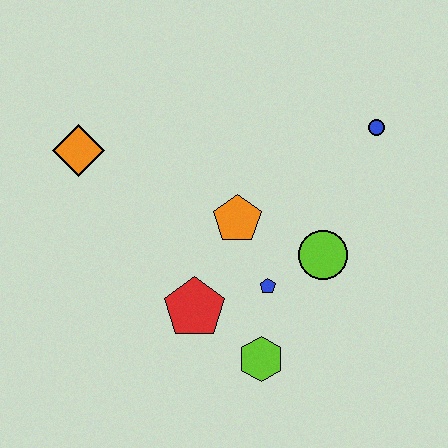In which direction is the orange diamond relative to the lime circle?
The orange diamond is to the left of the lime circle.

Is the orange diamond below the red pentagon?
No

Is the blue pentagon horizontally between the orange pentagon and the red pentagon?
No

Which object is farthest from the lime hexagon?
The orange diamond is farthest from the lime hexagon.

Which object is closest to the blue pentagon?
The lime circle is closest to the blue pentagon.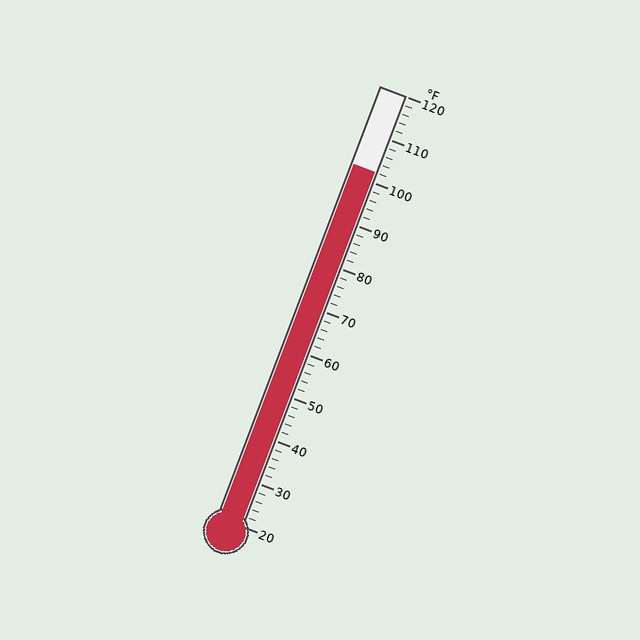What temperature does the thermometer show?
The thermometer shows approximately 102°F.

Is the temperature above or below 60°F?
The temperature is above 60°F.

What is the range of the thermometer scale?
The thermometer scale ranges from 20°F to 120°F.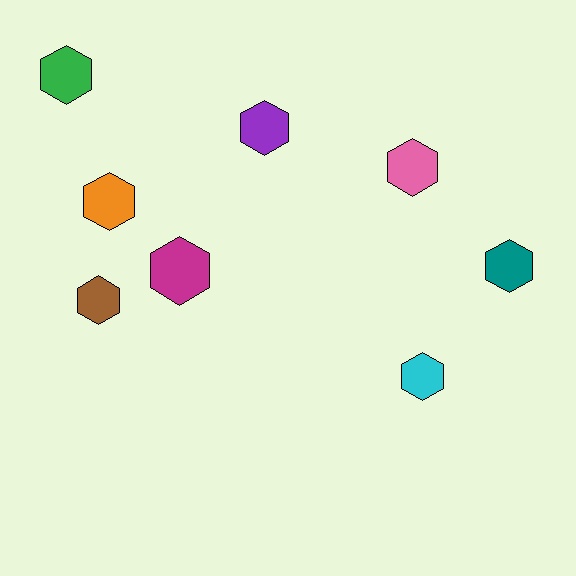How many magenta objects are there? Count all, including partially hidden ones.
There is 1 magenta object.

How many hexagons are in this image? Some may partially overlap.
There are 8 hexagons.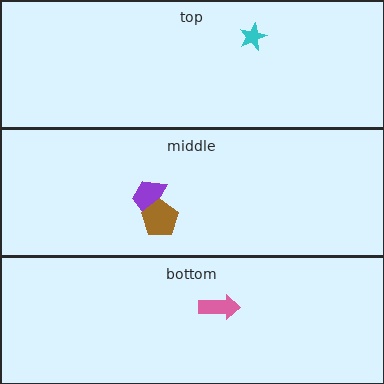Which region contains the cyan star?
The top region.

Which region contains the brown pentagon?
The middle region.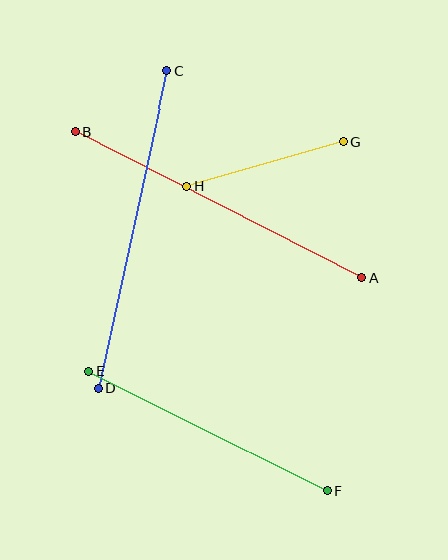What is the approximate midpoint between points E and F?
The midpoint is at approximately (208, 431) pixels.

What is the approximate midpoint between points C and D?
The midpoint is at approximately (133, 230) pixels.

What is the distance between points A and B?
The distance is approximately 322 pixels.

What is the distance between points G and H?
The distance is approximately 163 pixels.